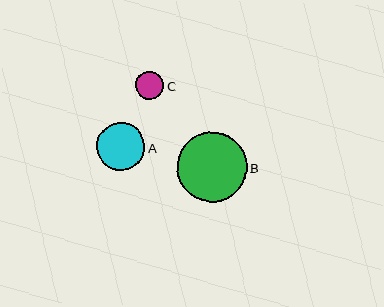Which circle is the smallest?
Circle C is the smallest with a size of approximately 28 pixels.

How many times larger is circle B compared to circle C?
Circle B is approximately 2.5 times the size of circle C.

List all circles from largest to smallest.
From largest to smallest: B, A, C.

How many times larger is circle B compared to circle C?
Circle B is approximately 2.5 times the size of circle C.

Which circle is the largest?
Circle B is the largest with a size of approximately 70 pixels.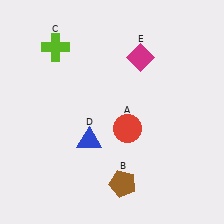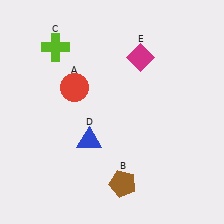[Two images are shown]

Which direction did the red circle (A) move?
The red circle (A) moved left.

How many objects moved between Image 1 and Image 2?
1 object moved between the two images.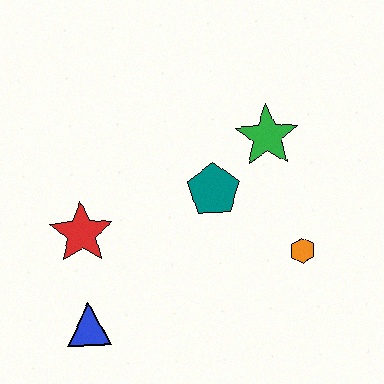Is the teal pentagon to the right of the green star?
No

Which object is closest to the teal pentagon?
The green star is closest to the teal pentagon.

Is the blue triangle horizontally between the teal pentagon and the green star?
No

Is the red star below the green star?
Yes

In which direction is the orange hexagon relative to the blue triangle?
The orange hexagon is to the right of the blue triangle.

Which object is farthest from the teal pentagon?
The blue triangle is farthest from the teal pentagon.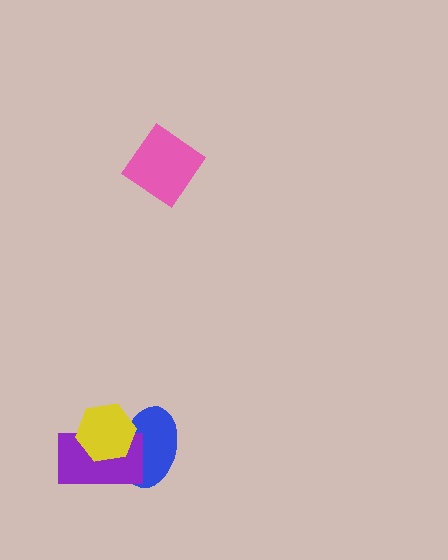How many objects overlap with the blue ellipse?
2 objects overlap with the blue ellipse.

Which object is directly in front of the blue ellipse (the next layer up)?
The purple rectangle is directly in front of the blue ellipse.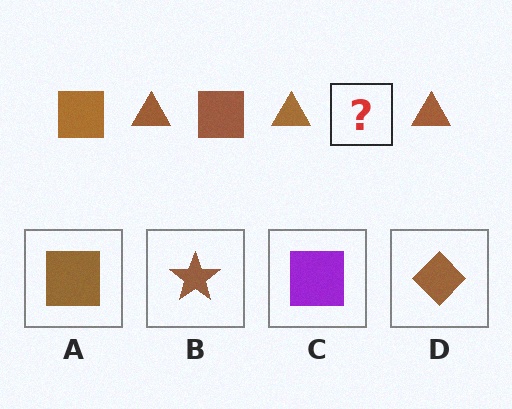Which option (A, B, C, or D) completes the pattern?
A.